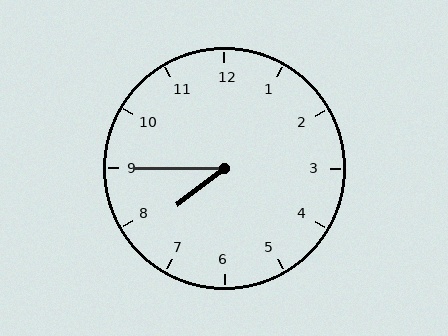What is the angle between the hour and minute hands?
Approximately 38 degrees.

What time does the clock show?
7:45.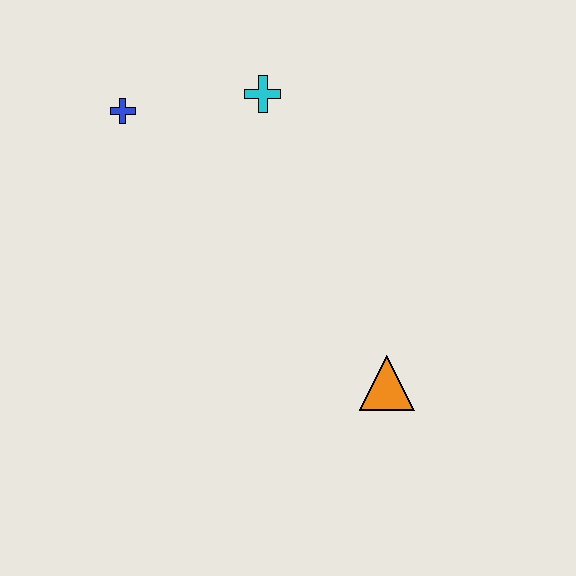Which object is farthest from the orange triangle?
The blue cross is farthest from the orange triangle.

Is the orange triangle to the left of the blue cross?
No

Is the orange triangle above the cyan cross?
No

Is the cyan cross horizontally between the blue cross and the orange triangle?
Yes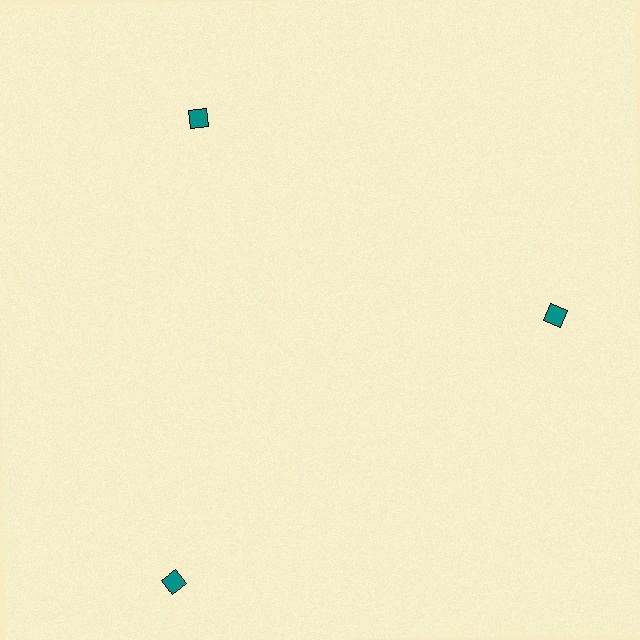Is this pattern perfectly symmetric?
No. The 3 teal diamonds are arranged in a ring, but one element near the 7 o'clock position is pushed outward from the center, breaking the 3-fold rotational symmetry.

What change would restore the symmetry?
The symmetry would be restored by moving it inward, back onto the ring so that all 3 diamonds sit at equal angles and equal distance from the center.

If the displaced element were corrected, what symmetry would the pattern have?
It would have 3-fold rotational symmetry — the pattern would map onto itself every 120 degrees.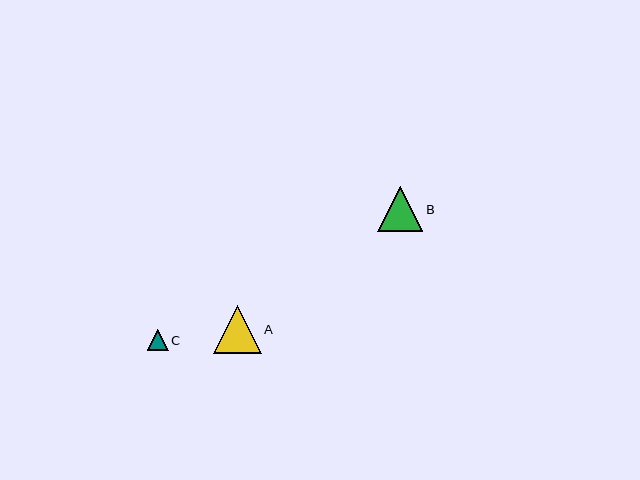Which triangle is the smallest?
Triangle C is the smallest with a size of approximately 21 pixels.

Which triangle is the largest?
Triangle A is the largest with a size of approximately 48 pixels.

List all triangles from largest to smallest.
From largest to smallest: A, B, C.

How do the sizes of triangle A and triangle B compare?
Triangle A and triangle B are approximately the same size.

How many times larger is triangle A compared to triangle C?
Triangle A is approximately 2.3 times the size of triangle C.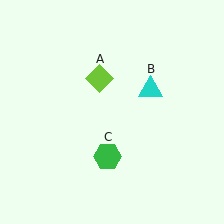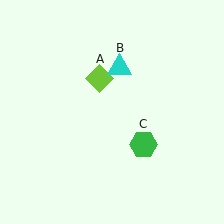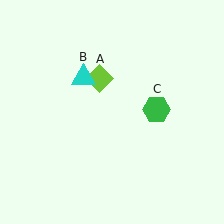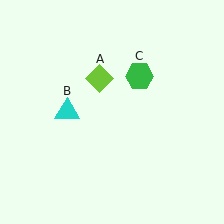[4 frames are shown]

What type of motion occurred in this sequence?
The cyan triangle (object B), green hexagon (object C) rotated counterclockwise around the center of the scene.